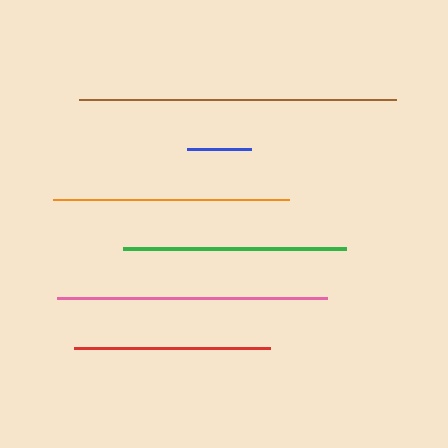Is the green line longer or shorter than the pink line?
The pink line is longer than the green line.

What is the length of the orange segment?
The orange segment is approximately 236 pixels long.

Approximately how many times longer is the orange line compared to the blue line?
The orange line is approximately 3.7 times the length of the blue line.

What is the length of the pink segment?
The pink segment is approximately 270 pixels long.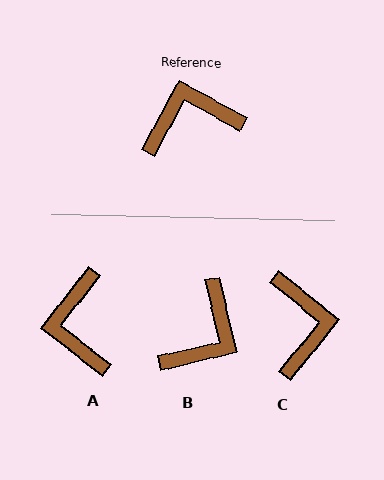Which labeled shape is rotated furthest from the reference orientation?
B, about 138 degrees away.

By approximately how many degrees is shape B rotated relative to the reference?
Approximately 138 degrees clockwise.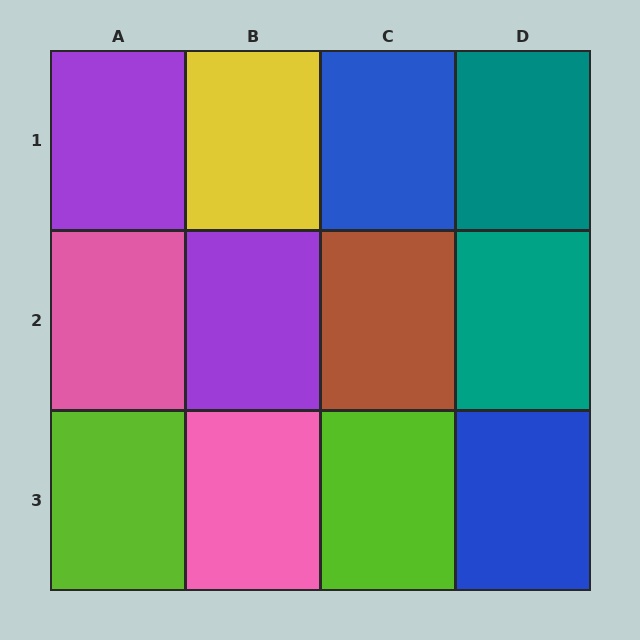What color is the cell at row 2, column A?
Pink.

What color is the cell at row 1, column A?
Purple.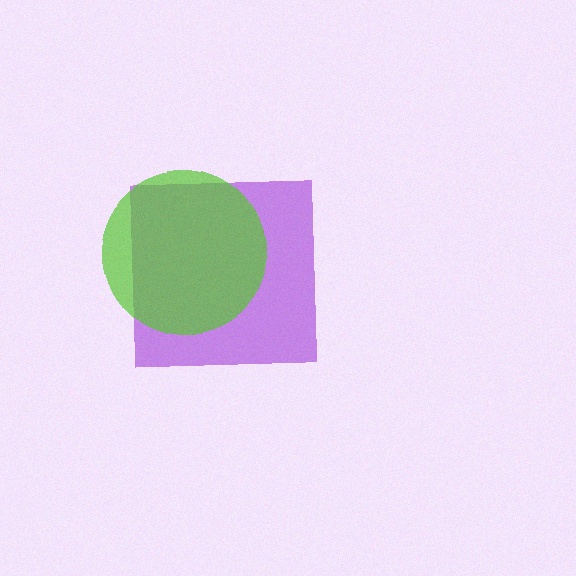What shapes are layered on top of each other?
The layered shapes are: a purple square, a lime circle.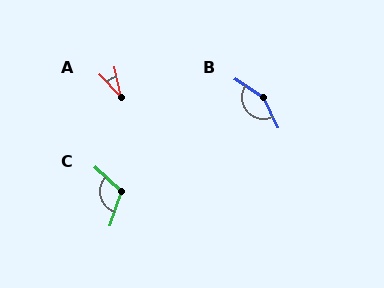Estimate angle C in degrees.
Approximately 114 degrees.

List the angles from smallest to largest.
A (31°), C (114°), B (150°).